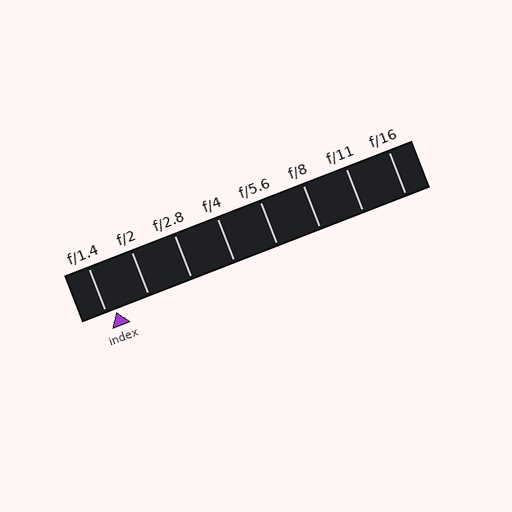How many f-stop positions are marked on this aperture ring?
There are 8 f-stop positions marked.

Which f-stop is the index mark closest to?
The index mark is closest to f/1.4.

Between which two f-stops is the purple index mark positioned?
The index mark is between f/1.4 and f/2.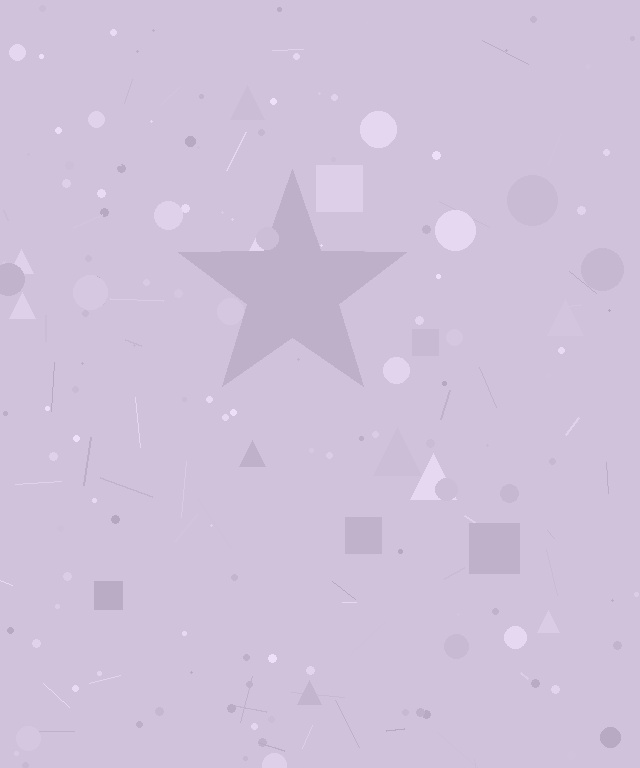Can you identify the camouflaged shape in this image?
The camouflaged shape is a star.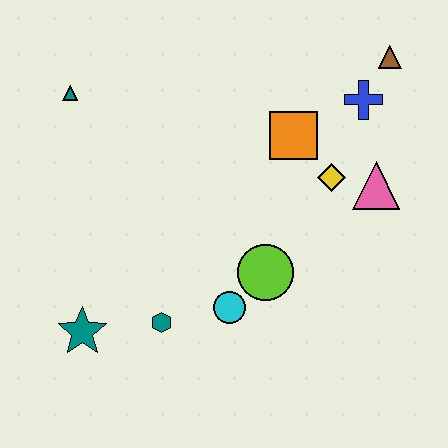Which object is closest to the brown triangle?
The blue cross is closest to the brown triangle.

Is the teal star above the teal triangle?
No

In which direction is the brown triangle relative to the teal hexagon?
The brown triangle is above the teal hexagon.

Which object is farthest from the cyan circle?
The brown triangle is farthest from the cyan circle.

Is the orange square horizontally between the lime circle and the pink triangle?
Yes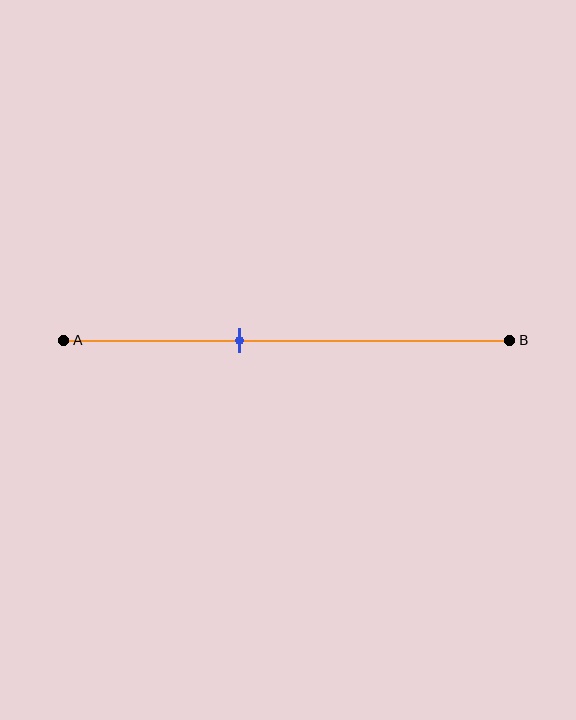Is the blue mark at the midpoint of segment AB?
No, the mark is at about 40% from A, not at the 50% midpoint.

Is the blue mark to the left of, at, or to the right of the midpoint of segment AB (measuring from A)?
The blue mark is to the left of the midpoint of segment AB.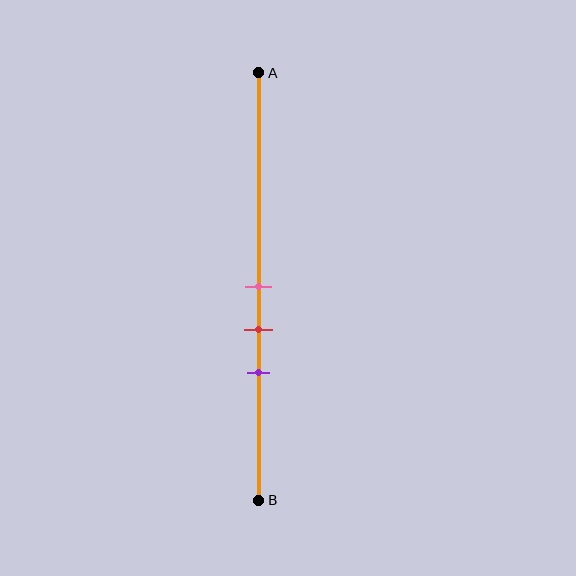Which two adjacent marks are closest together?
The pink and red marks are the closest adjacent pair.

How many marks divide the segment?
There are 3 marks dividing the segment.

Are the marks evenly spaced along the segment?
Yes, the marks are approximately evenly spaced.